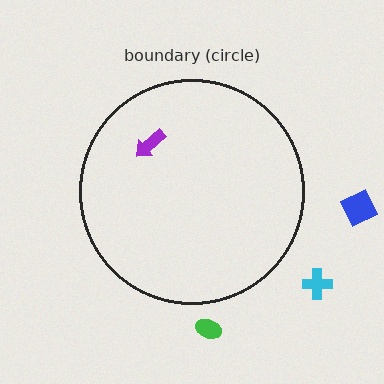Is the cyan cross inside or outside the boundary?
Outside.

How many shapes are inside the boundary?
1 inside, 3 outside.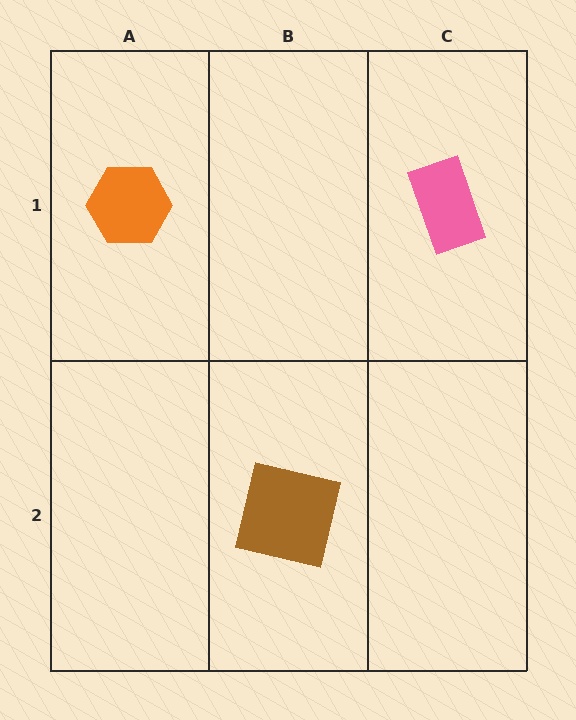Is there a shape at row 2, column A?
No, that cell is empty.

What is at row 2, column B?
A brown square.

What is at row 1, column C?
A pink rectangle.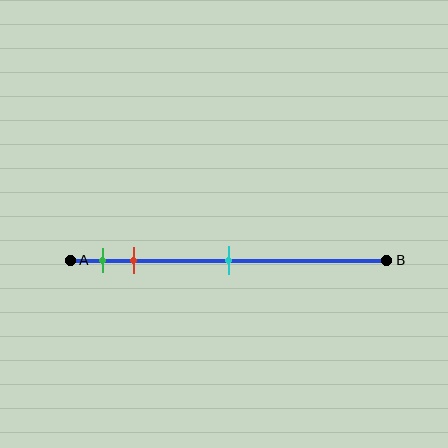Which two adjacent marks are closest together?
The green and red marks are the closest adjacent pair.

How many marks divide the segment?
There are 3 marks dividing the segment.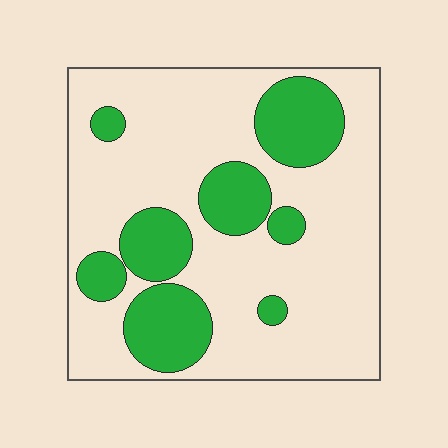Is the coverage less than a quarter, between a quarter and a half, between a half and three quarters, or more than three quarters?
Between a quarter and a half.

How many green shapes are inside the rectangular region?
8.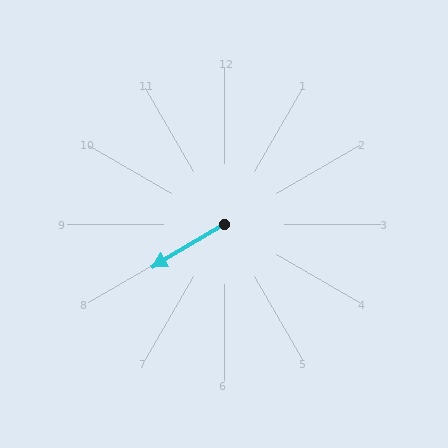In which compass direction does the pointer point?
Southwest.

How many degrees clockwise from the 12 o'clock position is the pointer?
Approximately 239 degrees.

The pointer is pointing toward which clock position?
Roughly 8 o'clock.